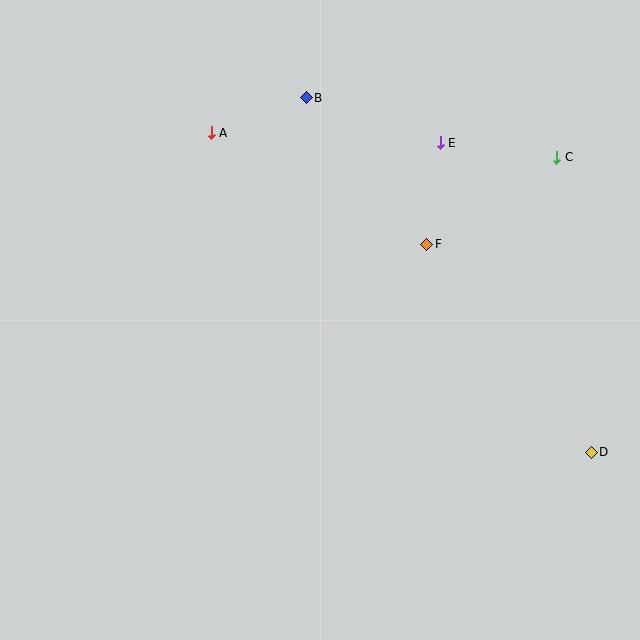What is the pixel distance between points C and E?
The distance between C and E is 117 pixels.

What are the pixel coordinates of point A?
Point A is at (211, 133).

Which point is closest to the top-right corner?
Point C is closest to the top-right corner.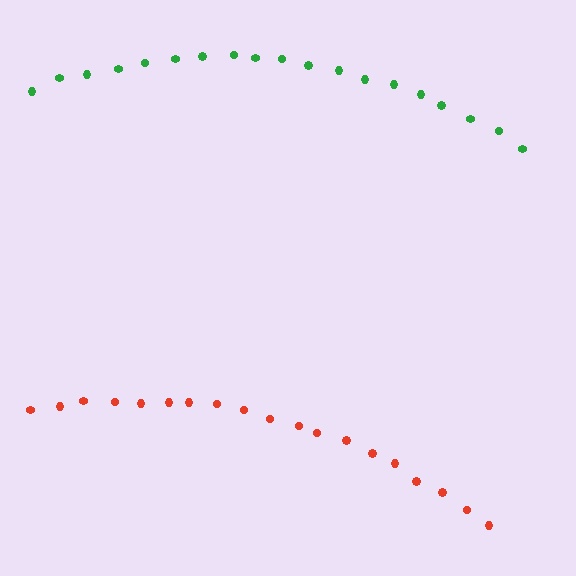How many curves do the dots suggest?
There are 2 distinct paths.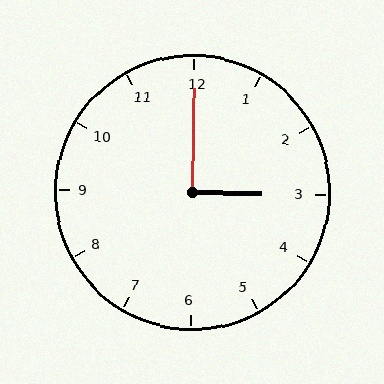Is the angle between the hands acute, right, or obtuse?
It is right.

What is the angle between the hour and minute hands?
Approximately 90 degrees.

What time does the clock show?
3:00.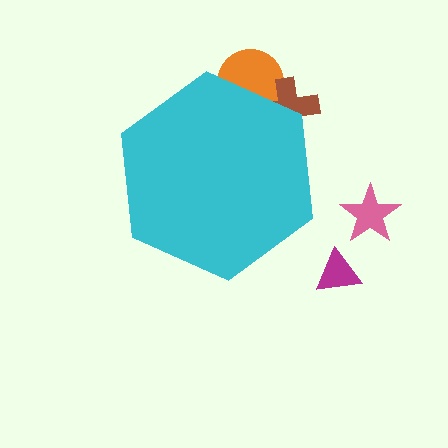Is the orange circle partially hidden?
Yes, the orange circle is partially hidden behind the cyan hexagon.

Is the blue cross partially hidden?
Yes, the blue cross is partially hidden behind the cyan hexagon.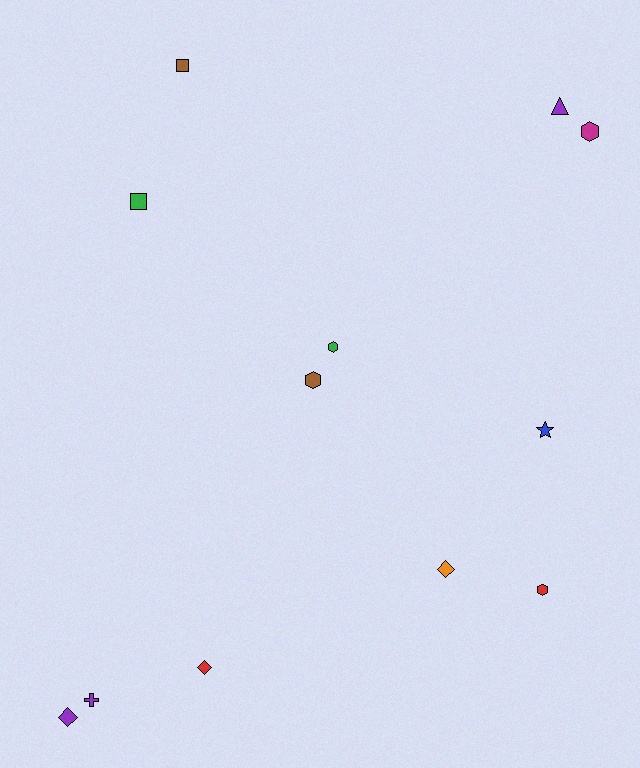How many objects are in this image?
There are 12 objects.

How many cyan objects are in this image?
There are no cyan objects.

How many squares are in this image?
There are 2 squares.